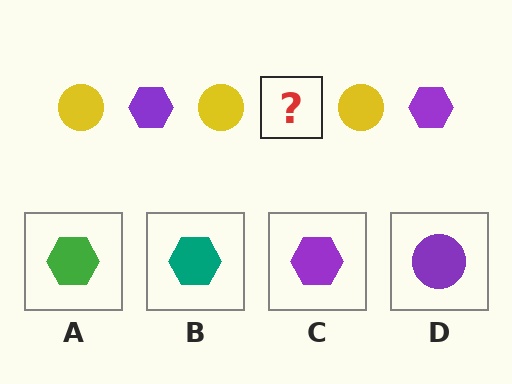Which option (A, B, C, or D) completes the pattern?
C.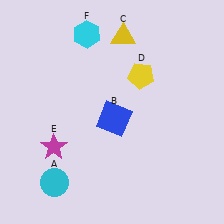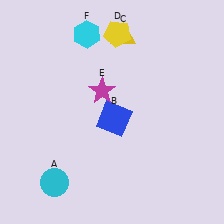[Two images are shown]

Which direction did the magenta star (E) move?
The magenta star (E) moved up.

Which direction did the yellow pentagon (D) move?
The yellow pentagon (D) moved up.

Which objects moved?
The objects that moved are: the yellow pentagon (D), the magenta star (E).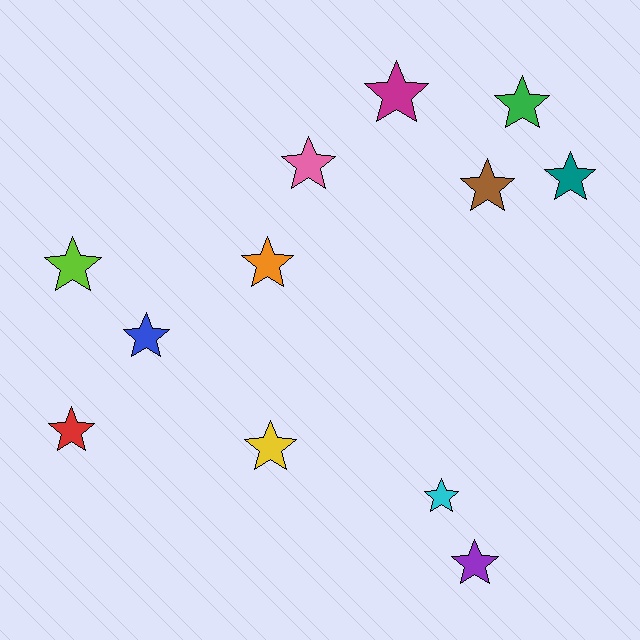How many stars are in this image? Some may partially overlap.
There are 12 stars.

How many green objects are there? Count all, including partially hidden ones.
There is 1 green object.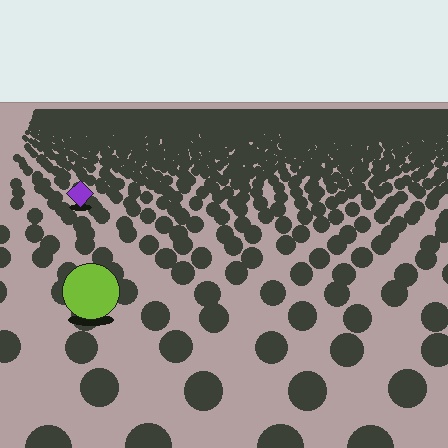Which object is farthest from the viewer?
The purple diamond is farthest from the viewer. It appears smaller and the ground texture around it is denser.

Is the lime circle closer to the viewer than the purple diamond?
Yes. The lime circle is closer — you can tell from the texture gradient: the ground texture is coarser near it.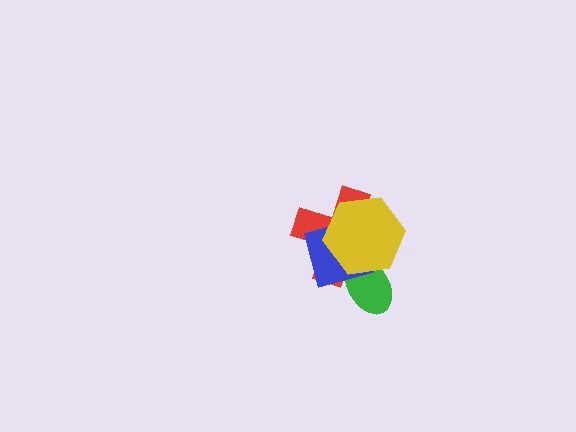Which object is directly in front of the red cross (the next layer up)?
The blue square is directly in front of the red cross.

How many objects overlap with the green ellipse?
3 objects overlap with the green ellipse.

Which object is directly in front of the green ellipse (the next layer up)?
The red cross is directly in front of the green ellipse.